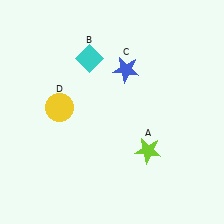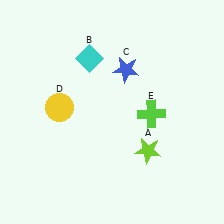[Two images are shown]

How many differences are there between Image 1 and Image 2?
There is 1 difference between the two images.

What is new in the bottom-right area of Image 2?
A lime cross (E) was added in the bottom-right area of Image 2.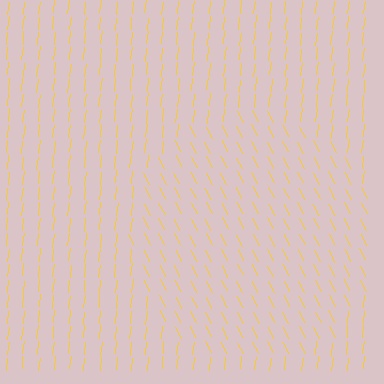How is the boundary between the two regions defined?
The boundary is defined purely by a change in line orientation (approximately 33 degrees difference). All lines are the same color and thickness.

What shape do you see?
I see a circle.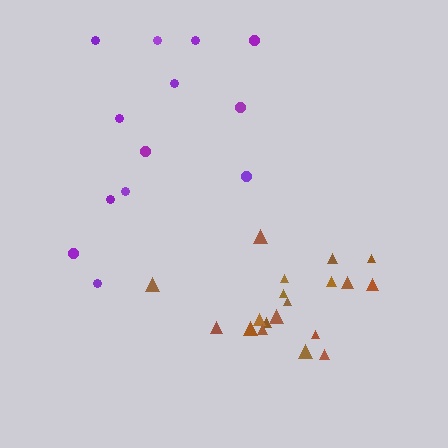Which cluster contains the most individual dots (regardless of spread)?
Brown (19).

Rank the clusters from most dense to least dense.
brown, purple.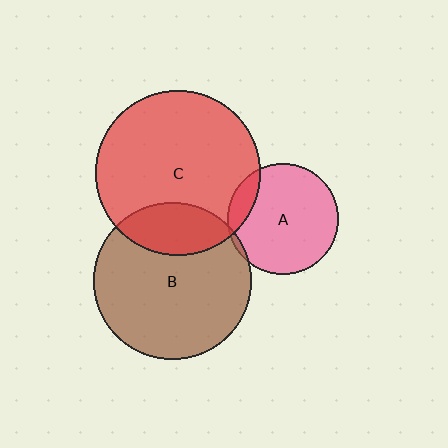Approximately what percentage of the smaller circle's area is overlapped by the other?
Approximately 5%.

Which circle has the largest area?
Circle C (red).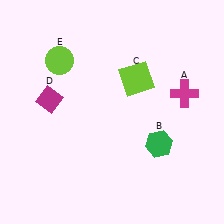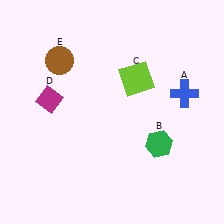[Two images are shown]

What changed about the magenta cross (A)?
In Image 1, A is magenta. In Image 2, it changed to blue.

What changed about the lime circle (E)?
In Image 1, E is lime. In Image 2, it changed to brown.